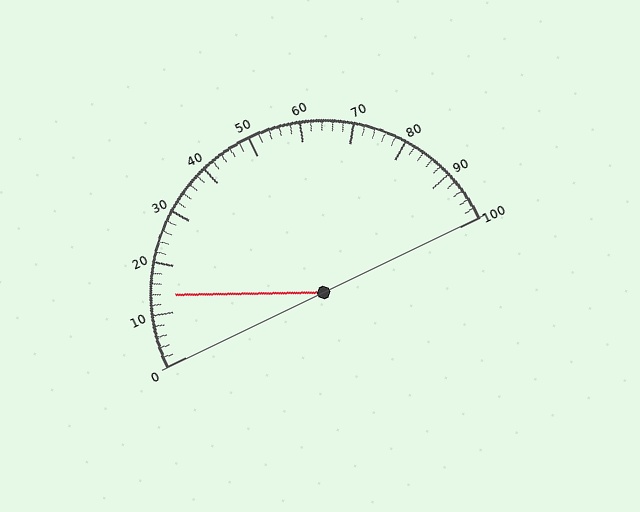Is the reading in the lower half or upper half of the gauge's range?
The reading is in the lower half of the range (0 to 100).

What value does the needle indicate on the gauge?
The needle indicates approximately 14.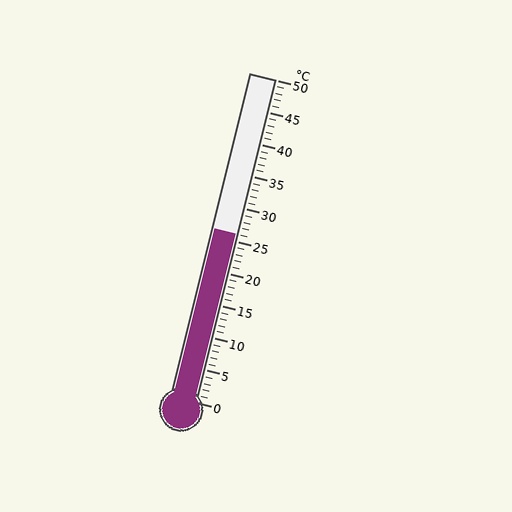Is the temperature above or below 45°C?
The temperature is below 45°C.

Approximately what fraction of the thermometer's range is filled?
The thermometer is filled to approximately 50% of its range.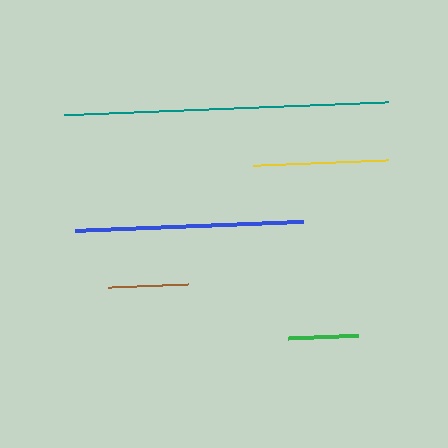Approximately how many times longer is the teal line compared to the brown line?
The teal line is approximately 4.1 times the length of the brown line.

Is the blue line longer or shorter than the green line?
The blue line is longer than the green line.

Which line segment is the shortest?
The green line is the shortest at approximately 70 pixels.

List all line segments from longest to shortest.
From longest to shortest: teal, blue, yellow, brown, green.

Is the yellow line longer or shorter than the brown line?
The yellow line is longer than the brown line.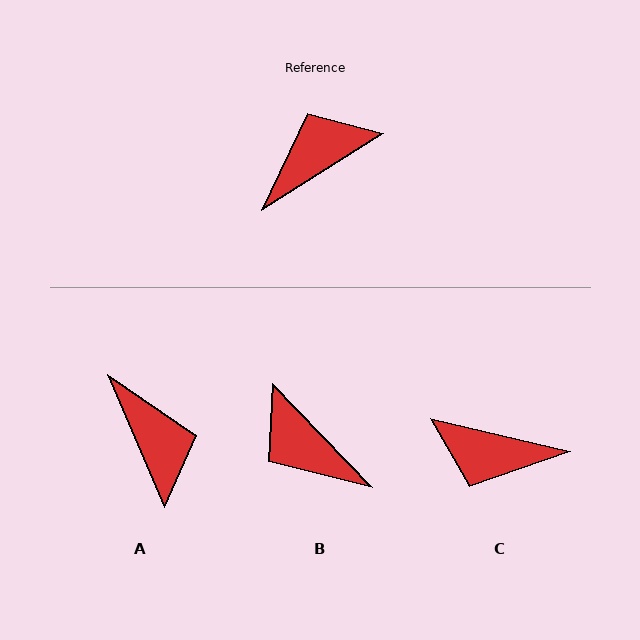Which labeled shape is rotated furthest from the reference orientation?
C, about 134 degrees away.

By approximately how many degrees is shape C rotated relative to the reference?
Approximately 134 degrees counter-clockwise.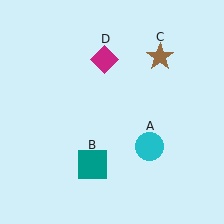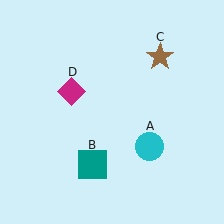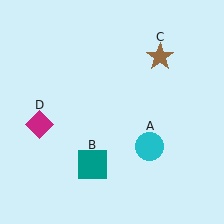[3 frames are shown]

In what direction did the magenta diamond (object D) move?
The magenta diamond (object D) moved down and to the left.